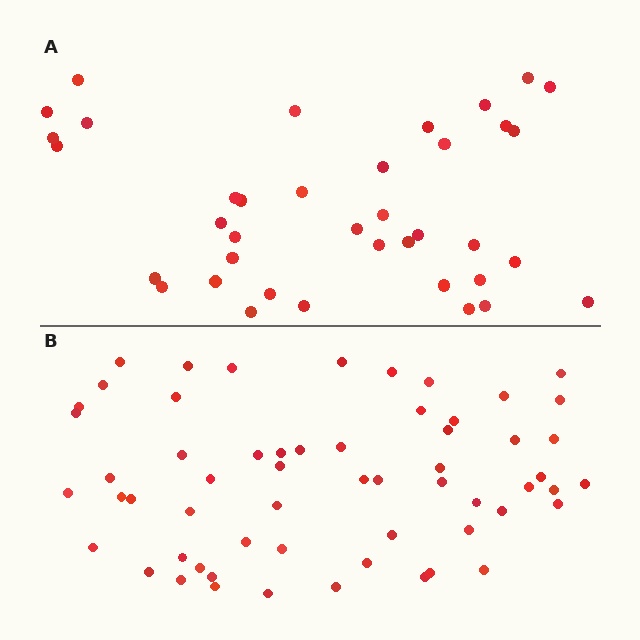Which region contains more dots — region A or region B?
Region B (the bottom region) has more dots.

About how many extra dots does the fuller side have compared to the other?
Region B has approximately 20 more dots than region A.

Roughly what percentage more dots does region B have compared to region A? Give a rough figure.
About 55% more.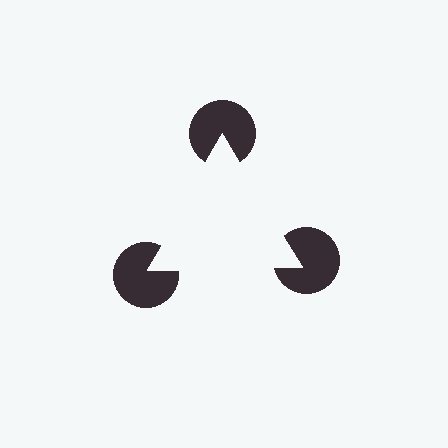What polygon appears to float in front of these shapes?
An illusory triangle — its edges are inferred from the aligned wedge cuts in the pac-man discs, not physically drawn.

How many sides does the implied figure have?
3 sides.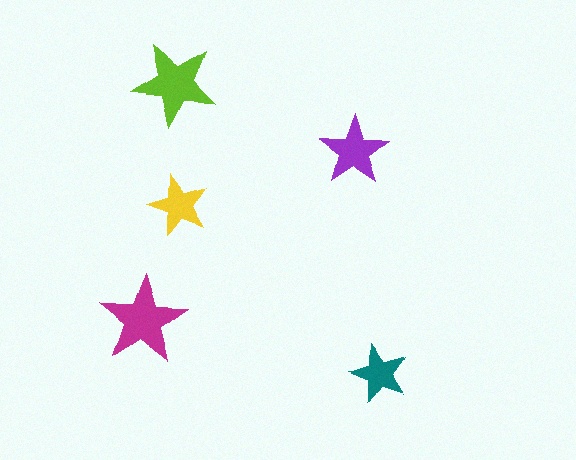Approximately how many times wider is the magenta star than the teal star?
About 1.5 times wider.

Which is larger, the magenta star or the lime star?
The magenta one.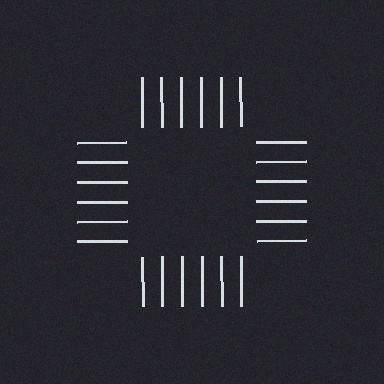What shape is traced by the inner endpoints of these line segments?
An illusory square — the line segments terminate on its edges but no continuous stroke is drawn.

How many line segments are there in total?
24 — 6 along each of the 4 edges.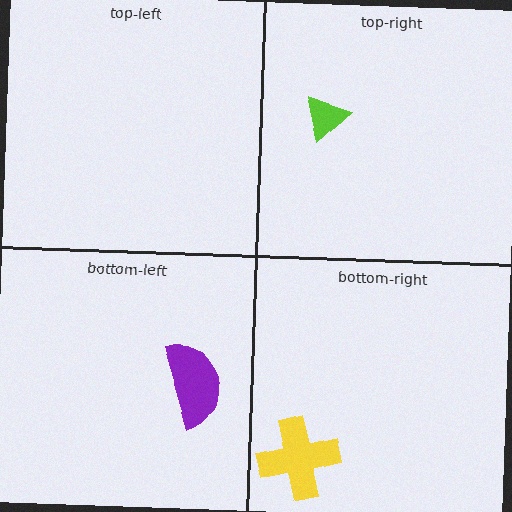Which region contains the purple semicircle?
The bottom-left region.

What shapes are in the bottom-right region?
The yellow cross.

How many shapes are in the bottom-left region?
1.